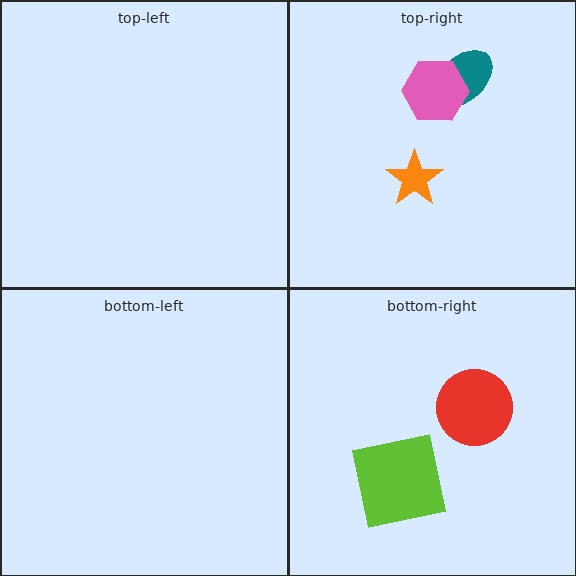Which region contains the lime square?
The bottom-right region.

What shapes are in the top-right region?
The teal ellipse, the orange star, the pink hexagon.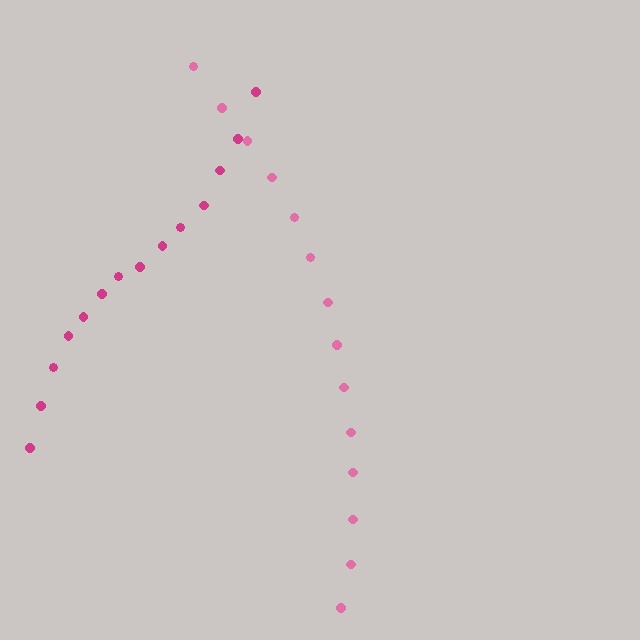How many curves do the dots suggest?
There are 2 distinct paths.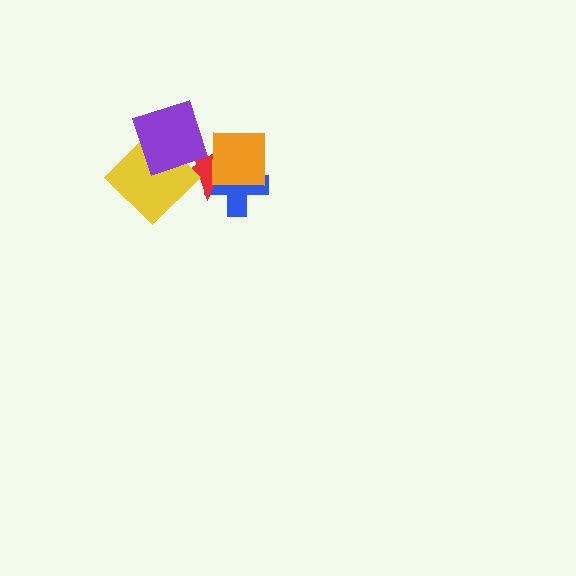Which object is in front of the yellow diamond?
The purple diamond is in front of the yellow diamond.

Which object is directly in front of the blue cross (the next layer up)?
The red star is directly in front of the blue cross.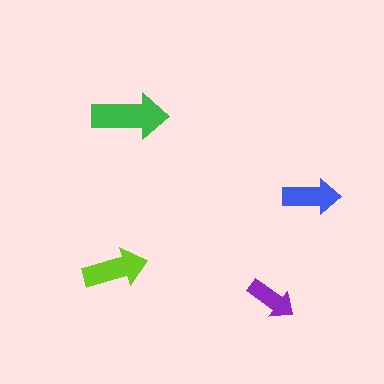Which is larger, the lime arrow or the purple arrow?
The lime one.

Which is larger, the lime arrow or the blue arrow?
The lime one.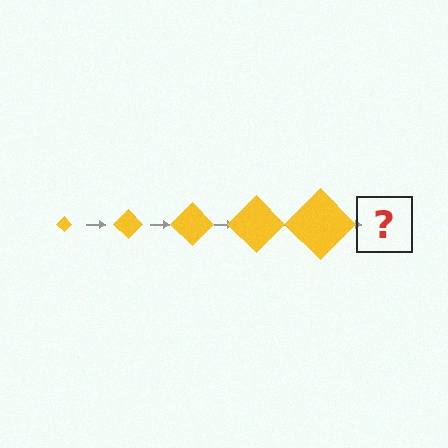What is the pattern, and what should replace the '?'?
The pattern is that the diamond gets progressively larger each step. The '?' should be a yellow diamond, larger than the previous one.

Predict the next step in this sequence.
The next step is a yellow diamond, larger than the previous one.